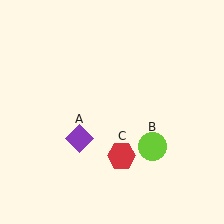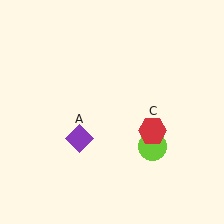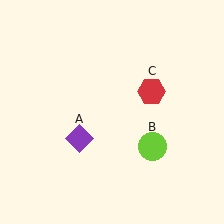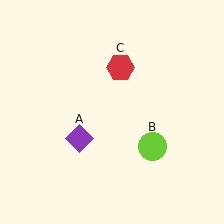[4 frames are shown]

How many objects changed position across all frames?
1 object changed position: red hexagon (object C).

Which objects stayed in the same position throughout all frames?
Purple diamond (object A) and lime circle (object B) remained stationary.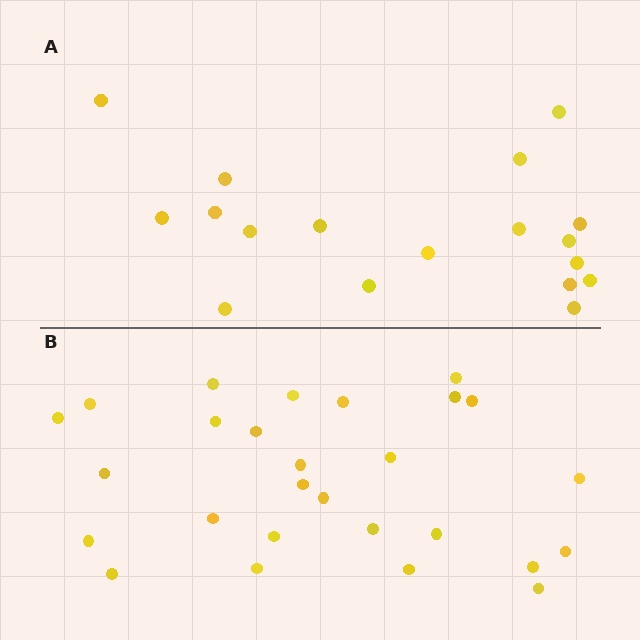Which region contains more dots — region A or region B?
Region B (the bottom region) has more dots.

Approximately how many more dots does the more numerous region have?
Region B has roughly 8 or so more dots than region A.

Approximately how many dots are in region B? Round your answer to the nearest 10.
About 30 dots. (The exact count is 27, which rounds to 30.)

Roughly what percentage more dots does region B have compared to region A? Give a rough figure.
About 50% more.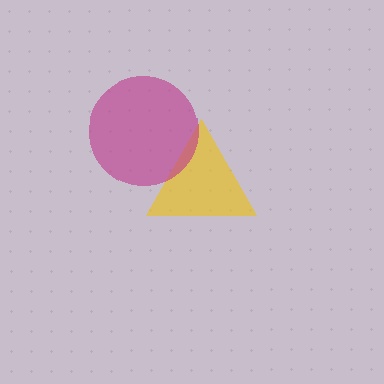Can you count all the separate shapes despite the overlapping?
Yes, there are 2 separate shapes.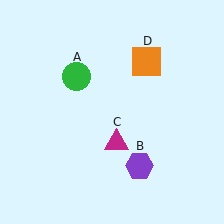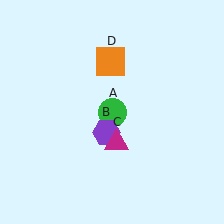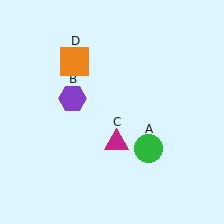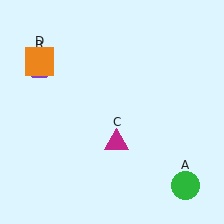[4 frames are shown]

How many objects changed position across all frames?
3 objects changed position: green circle (object A), purple hexagon (object B), orange square (object D).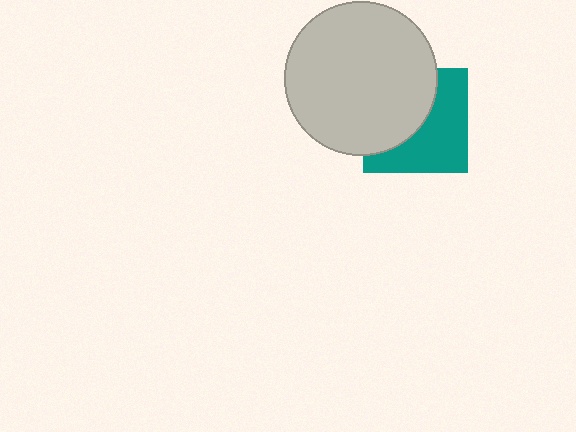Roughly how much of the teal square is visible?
About half of it is visible (roughly 52%).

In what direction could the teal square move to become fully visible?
The teal square could move toward the lower-right. That would shift it out from behind the light gray circle entirely.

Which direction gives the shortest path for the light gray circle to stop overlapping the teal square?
Moving toward the upper-left gives the shortest separation.